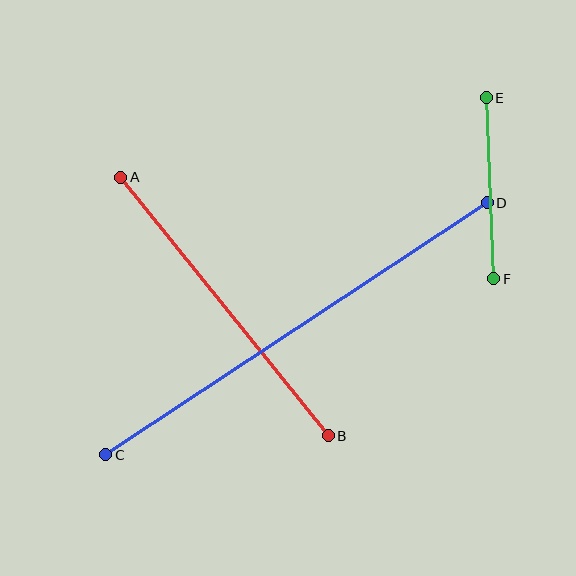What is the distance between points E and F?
The distance is approximately 181 pixels.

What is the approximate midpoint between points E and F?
The midpoint is at approximately (490, 188) pixels.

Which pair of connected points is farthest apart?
Points C and D are farthest apart.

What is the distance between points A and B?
The distance is approximately 332 pixels.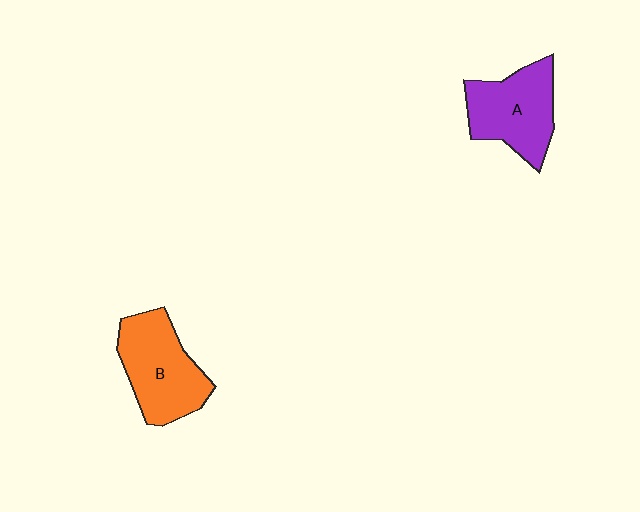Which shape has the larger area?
Shape B (orange).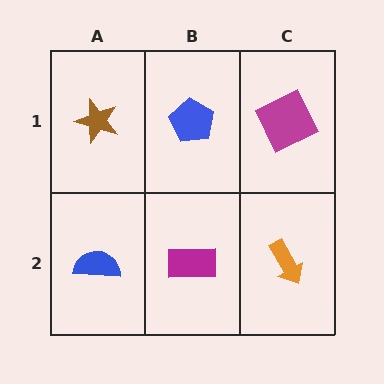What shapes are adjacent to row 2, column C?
A magenta square (row 1, column C), a magenta rectangle (row 2, column B).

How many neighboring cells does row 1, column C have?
2.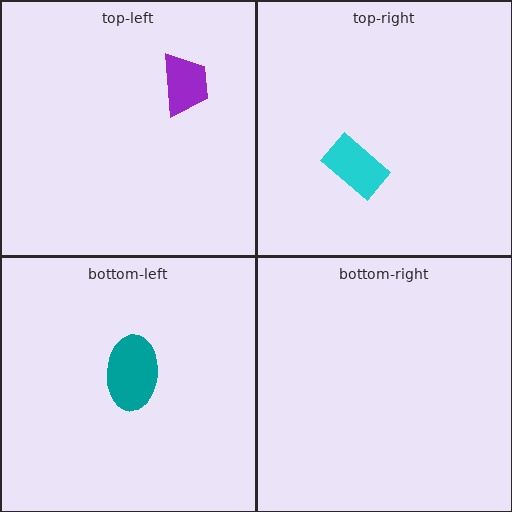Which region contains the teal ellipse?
The bottom-left region.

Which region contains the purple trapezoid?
The top-left region.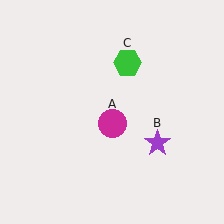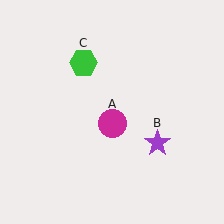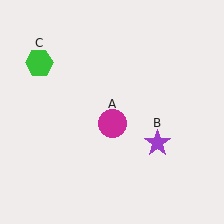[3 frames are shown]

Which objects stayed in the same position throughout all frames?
Magenta circle (object A) and purple star (object B) remained stationary.